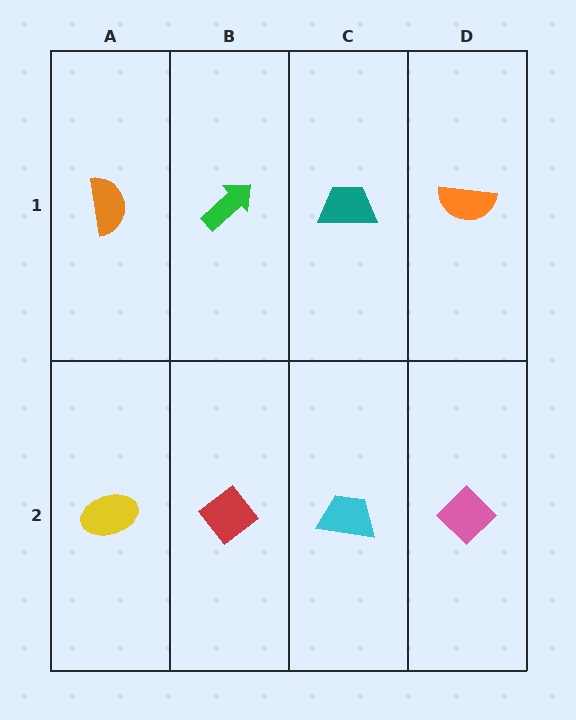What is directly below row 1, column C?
A cyan trapezoid.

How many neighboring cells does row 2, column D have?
2.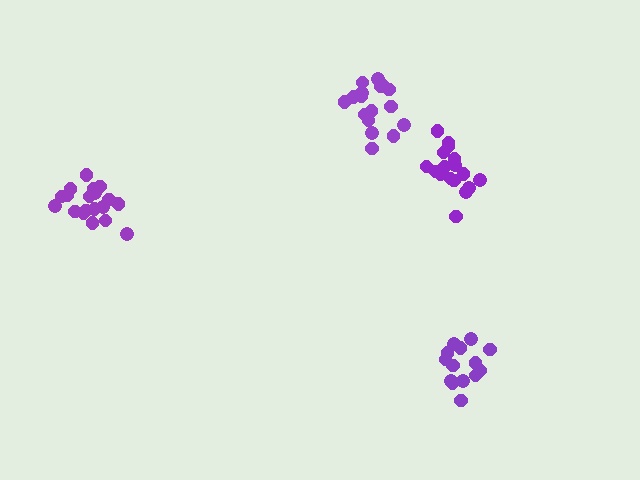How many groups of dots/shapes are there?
There are 4 groups.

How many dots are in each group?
Group 1: 17 dots, Group 2: 14 dots, Group 3: 17 dots, Group 4: 19 dots (67 total).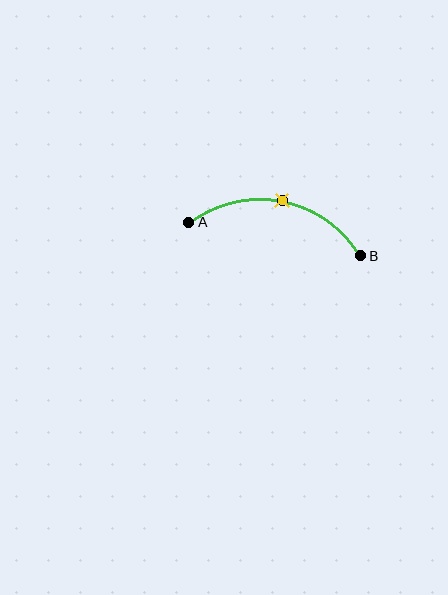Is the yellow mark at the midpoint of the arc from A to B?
Yes. The yellow mark lies on the arc at equal arc-length from both A and B — it is the arc midpoint.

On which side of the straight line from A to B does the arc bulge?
The arc bulges above the straight line connecting A and B.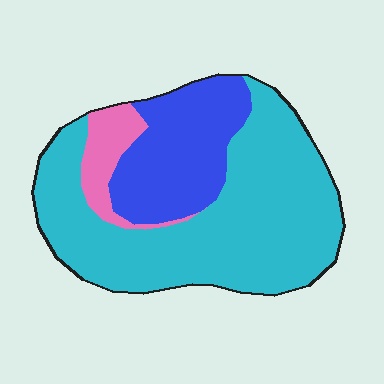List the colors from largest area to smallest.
From largest to smallest: cyan, blue, pink.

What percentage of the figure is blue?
Blue takes up between a sixth and a third of the figure.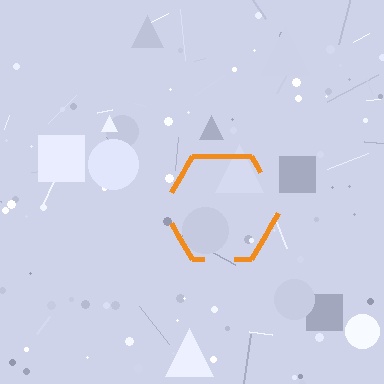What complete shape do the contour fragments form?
The contour fragments form a hexagon.